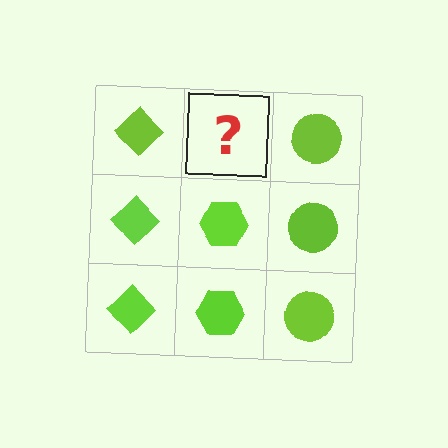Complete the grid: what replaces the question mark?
The question mark should be replaced with a lime hexagon.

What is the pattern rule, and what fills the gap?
The rule is that each column has a consistent shape. The gap should be filled with a lime hexagon.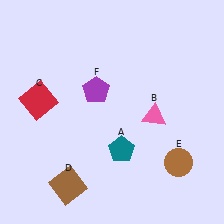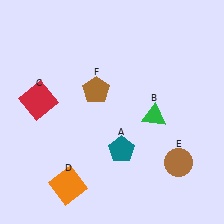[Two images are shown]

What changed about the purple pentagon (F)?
In Image 1, F is purple. In Image 2, it changed to brown.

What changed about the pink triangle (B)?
In Image 1, B is pink. In Image 2, it changed to green.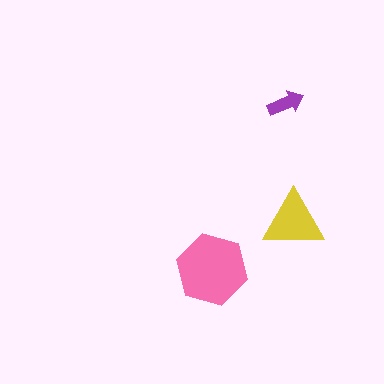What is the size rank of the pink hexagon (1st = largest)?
1st.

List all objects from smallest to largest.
The purple arrow, the yellow triangle, the pink hexagon.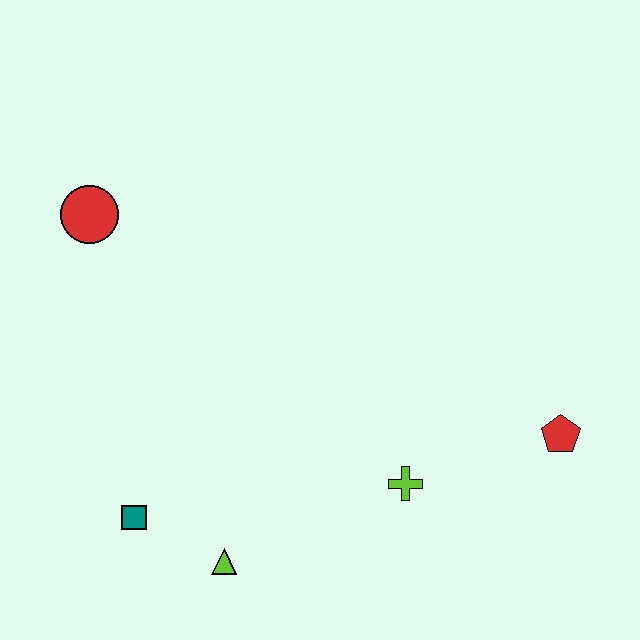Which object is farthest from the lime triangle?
The red circle is farthest from the lime triangle.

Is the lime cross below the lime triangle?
No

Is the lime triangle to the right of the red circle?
Yes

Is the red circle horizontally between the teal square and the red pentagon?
No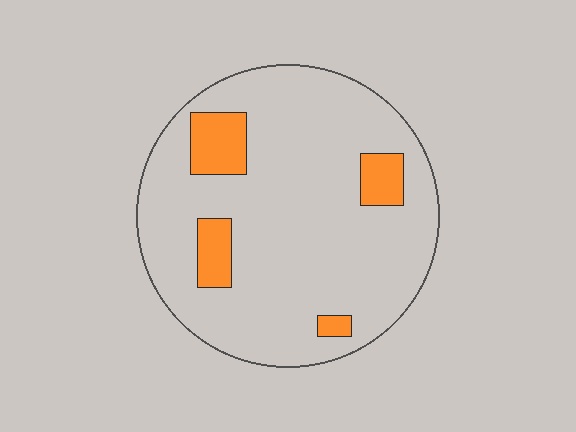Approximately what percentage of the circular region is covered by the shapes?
Approximately 15%.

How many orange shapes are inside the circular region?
4.